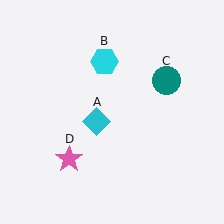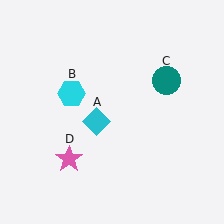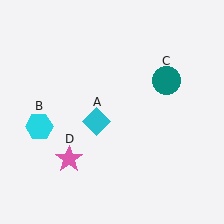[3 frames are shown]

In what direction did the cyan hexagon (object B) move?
The cyan hexagon (object B) moved down and to the left.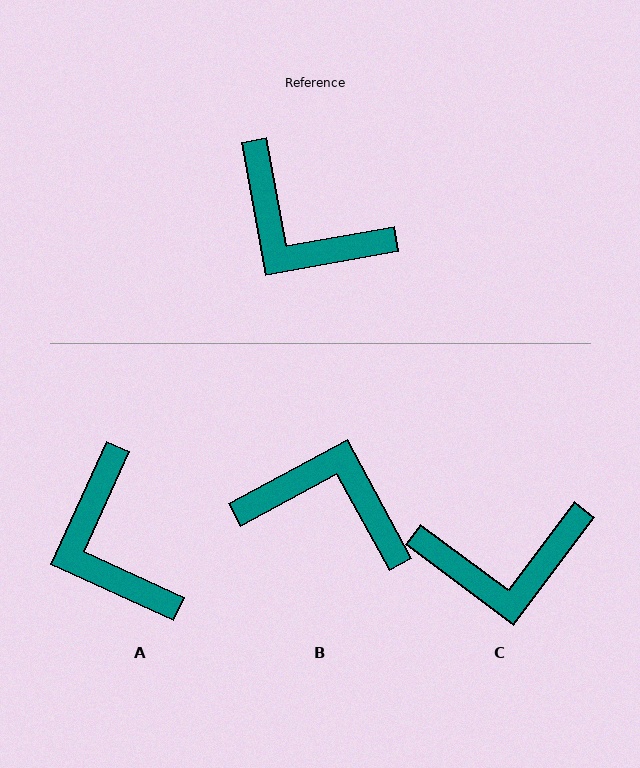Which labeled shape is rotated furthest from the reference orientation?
B, about 162 degrees away.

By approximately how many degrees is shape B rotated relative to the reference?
Approximately 162 degrees clockwise.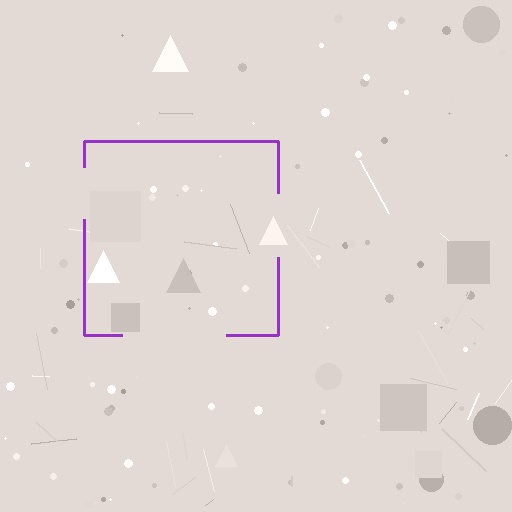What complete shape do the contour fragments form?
The contour fragments form a square.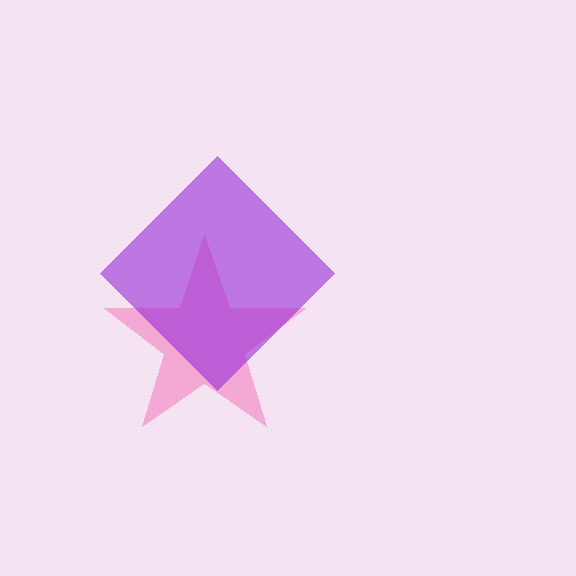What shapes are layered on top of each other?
The layered shapes are: a pink star, a purple diamond.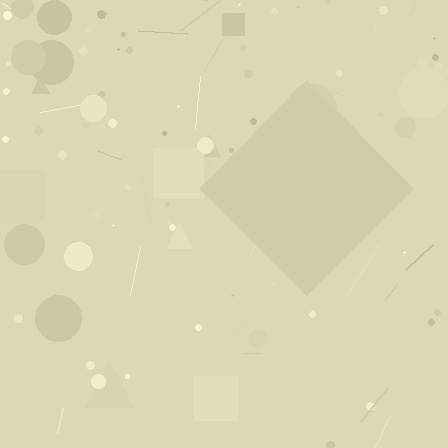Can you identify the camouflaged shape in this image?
The camouflaged shape is a diamond.